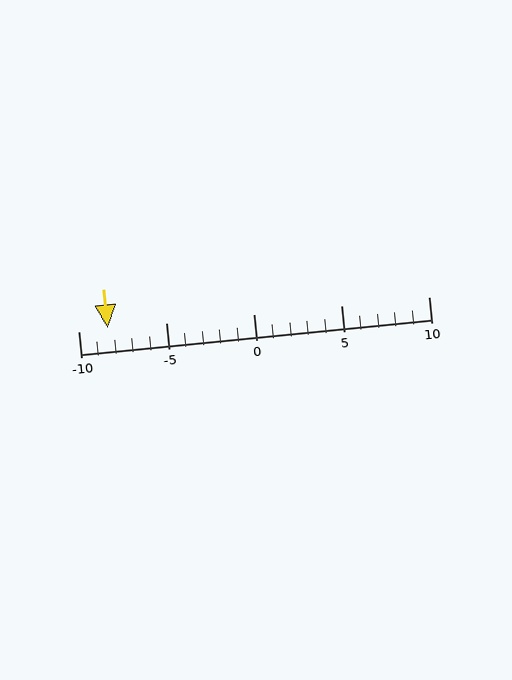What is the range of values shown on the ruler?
The ruler shows values from -10 to 10.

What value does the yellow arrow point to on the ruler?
The yellow arrow points to approximately -8.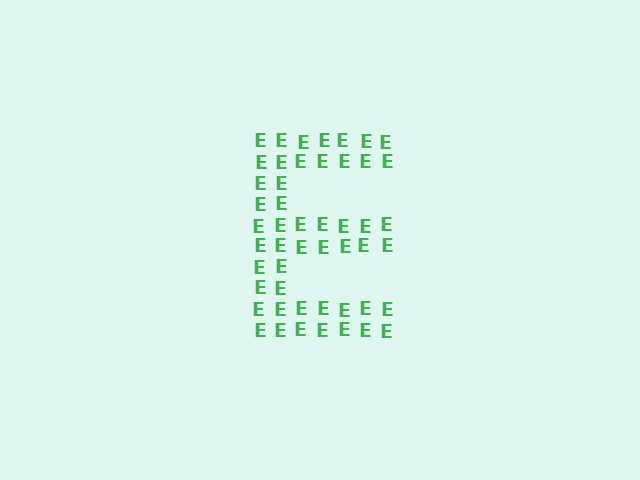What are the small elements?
The small elements are letter E's.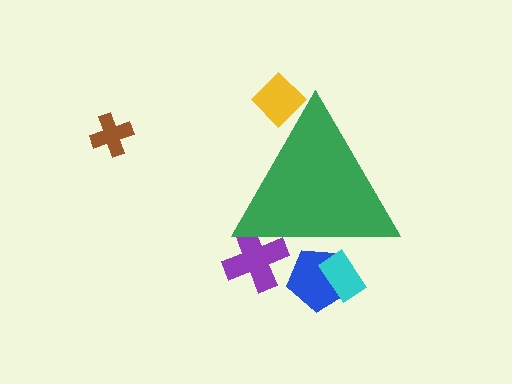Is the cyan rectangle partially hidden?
Yes, the cyan rectangle is partially hidden behind the green triangle.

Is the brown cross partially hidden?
No, the brown cross is fully visible.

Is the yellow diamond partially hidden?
Yes, the yellow diamond is partially hidden behind the green triangle.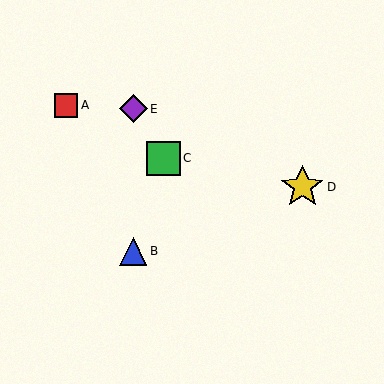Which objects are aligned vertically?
Objects B, E are aligned vertically.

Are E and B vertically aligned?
Yes, both are at x≈133.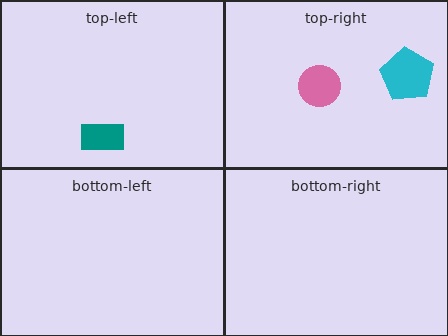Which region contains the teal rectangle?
The top-left region.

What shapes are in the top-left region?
The teal rectangle.